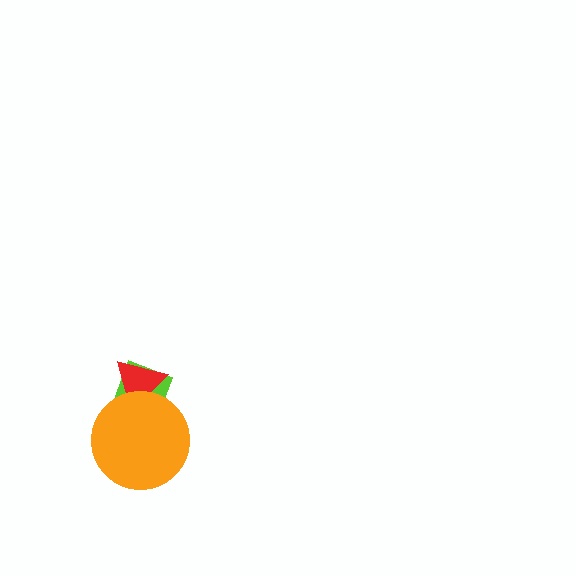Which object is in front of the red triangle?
The orange circle is in front of the red triangle.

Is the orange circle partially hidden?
No, no other shape covers it.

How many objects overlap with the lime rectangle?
2 objects overlap with the lime rectangle.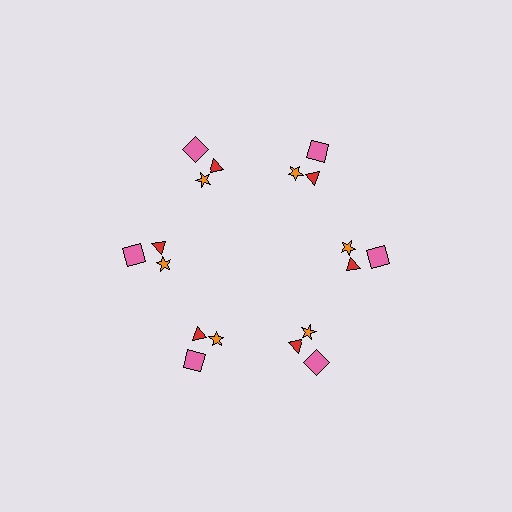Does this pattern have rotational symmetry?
Yes, this pattern has 6-fold rotational symmetry. It looks the same after rotating 60 degrees around the center.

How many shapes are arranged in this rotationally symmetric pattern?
There are 18 shapes, arranged in 6 groups of 3.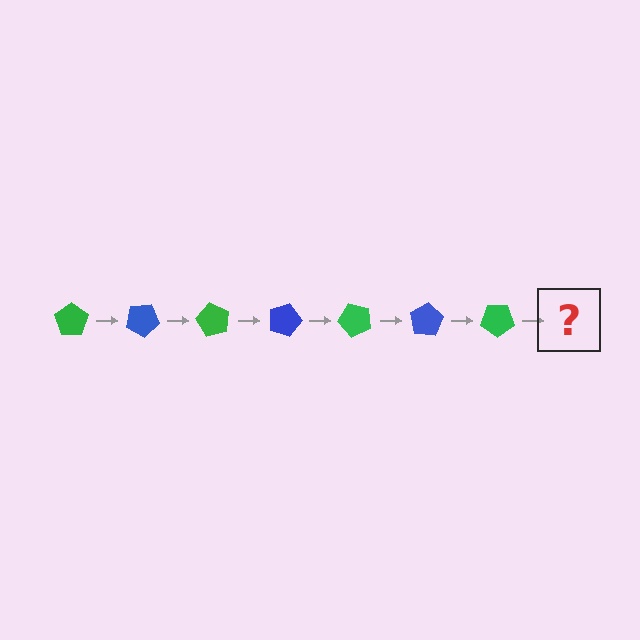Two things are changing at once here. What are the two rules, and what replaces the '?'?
The two rules are that it rotates 30 degrees each step and the color cycles through green and blue. The '?' should be a blue pentagon, rotated 210 degrees from the start.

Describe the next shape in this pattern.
It should be a blue pentagon, rotated 210 degrees from the start.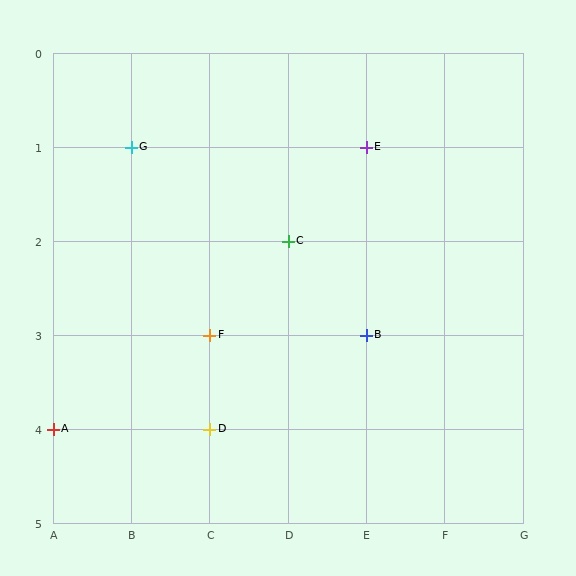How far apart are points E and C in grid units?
Points E and C are 1 column and 1 row apart (about 1.4 grid units diagonally).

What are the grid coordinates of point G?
Point G is at grid coordinates (B, 1).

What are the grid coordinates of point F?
Point F is at grid coordinates (C, 3).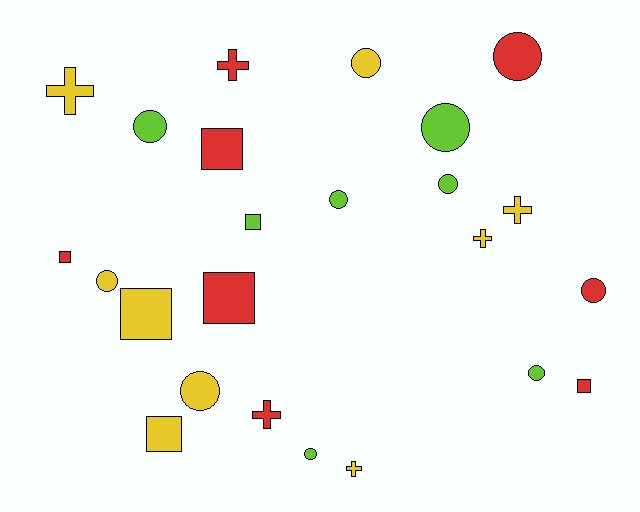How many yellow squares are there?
There are 2 yellow squares.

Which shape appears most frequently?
Circle, with 11 objects.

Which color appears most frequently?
Yellow, with 9 objects.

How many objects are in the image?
There are 24 objects.